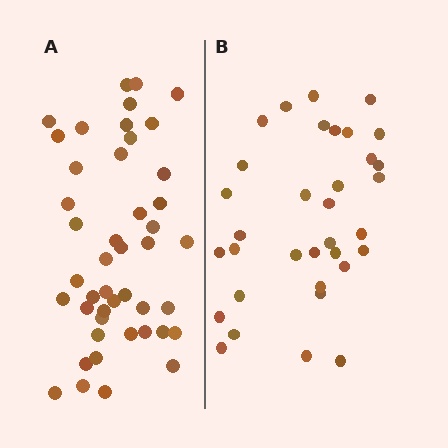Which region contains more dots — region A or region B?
Region A (the left region) has more dots.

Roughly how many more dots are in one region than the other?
Region A has roughly 12 or so more dots than region B.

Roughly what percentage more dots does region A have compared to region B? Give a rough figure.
About 30% more.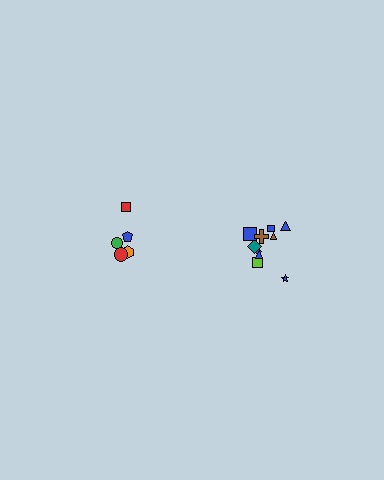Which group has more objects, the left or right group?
The right group.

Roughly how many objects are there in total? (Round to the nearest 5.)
Roughly 15 objects in total.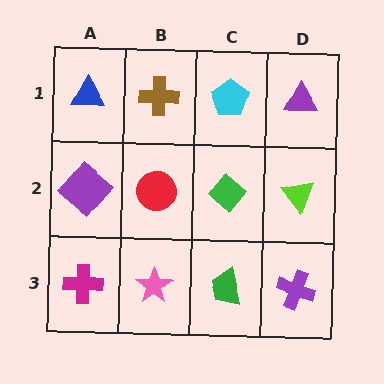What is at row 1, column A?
A blue triangle.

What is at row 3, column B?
A pink star.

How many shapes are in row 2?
4 shapes.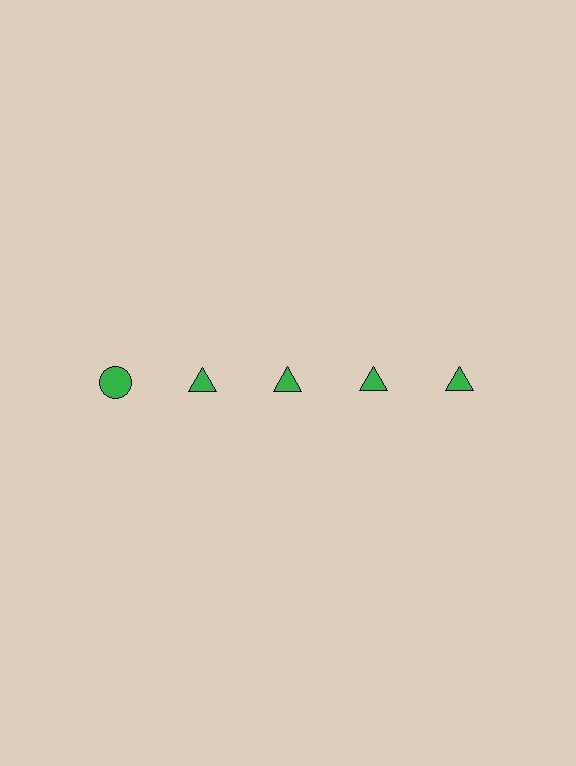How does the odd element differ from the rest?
It has a different shape: circle instead of triangle.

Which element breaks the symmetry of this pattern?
The green circle in the top row, leftmost column breaks the symmetry. All other shapes are green triangles.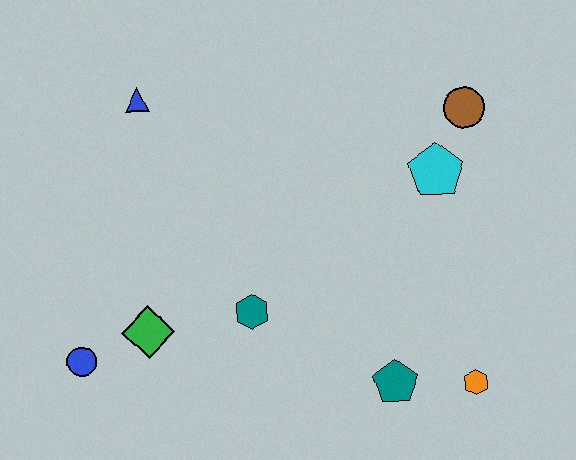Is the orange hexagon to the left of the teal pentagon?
No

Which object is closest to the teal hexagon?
The green diamond is closest to the teal hexagon.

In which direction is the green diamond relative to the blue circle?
The green diamond is to the right of the blue circle.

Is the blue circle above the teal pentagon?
Yes